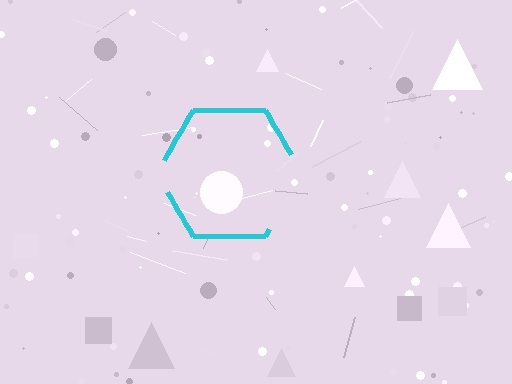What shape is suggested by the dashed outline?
The dashed outline suggests a hexagon.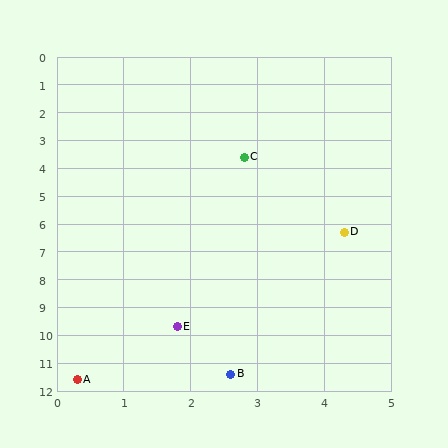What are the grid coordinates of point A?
Point A is at approximately (0.3, 11.6).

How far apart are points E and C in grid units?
Points E and C are about 6.2 grid units apart.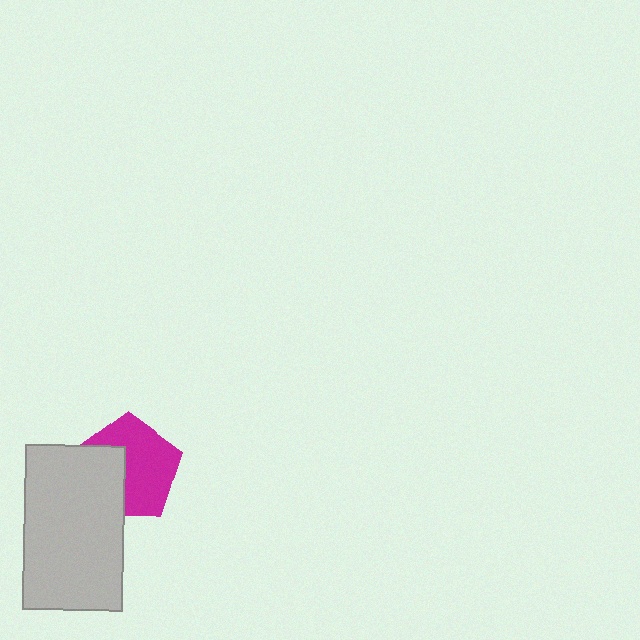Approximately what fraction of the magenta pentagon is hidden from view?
Roughly 39% of the magenta pentagon is hidden behind the light gray rectangle.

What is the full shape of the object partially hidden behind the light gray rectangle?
The partially hidden object is a magenta pentagon.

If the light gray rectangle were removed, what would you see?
You would see the complete magenta pentagon.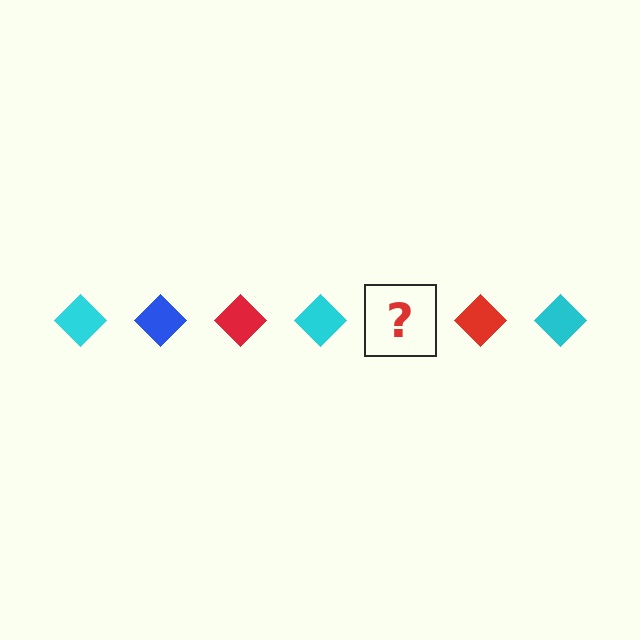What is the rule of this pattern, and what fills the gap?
The rule is that the pattern cycles through cyan, blue, red diamonds. The gap should be filled with a blue diamond.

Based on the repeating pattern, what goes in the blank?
The blank should be a blue diamond.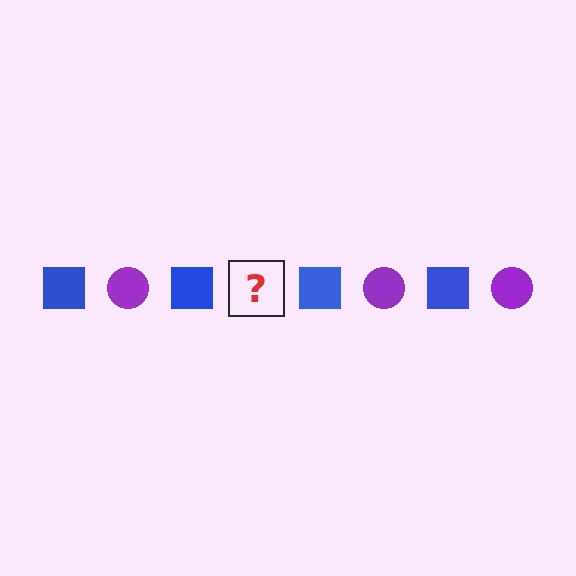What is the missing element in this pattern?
The missing element is a purple circle.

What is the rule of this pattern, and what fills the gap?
The rule is that the pattern alternates between blue square and purple circle. The gap should be filled with a purple circle.